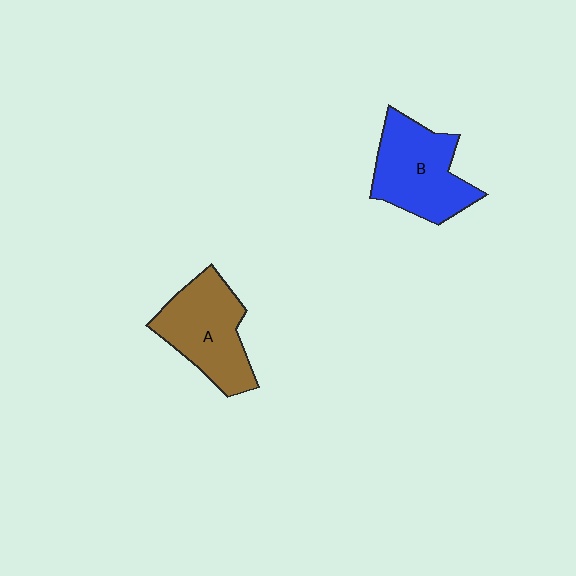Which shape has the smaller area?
Shape A (brown).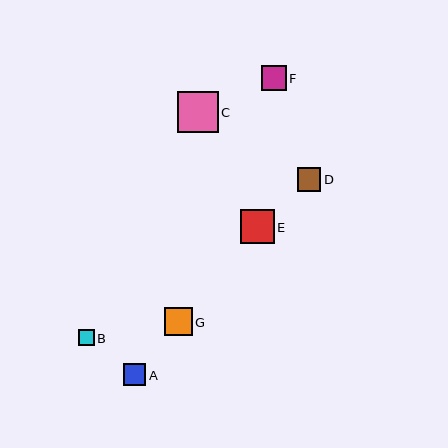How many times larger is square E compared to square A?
Square E is approximately 1.5 times the size of square A.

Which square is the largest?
Square C is the largest with a size of approximately 41 pixels.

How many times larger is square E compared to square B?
Square E is approximately 2.1 times the size of square B.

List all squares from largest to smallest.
From largest to smallest: C, E, G, F, D, A, B.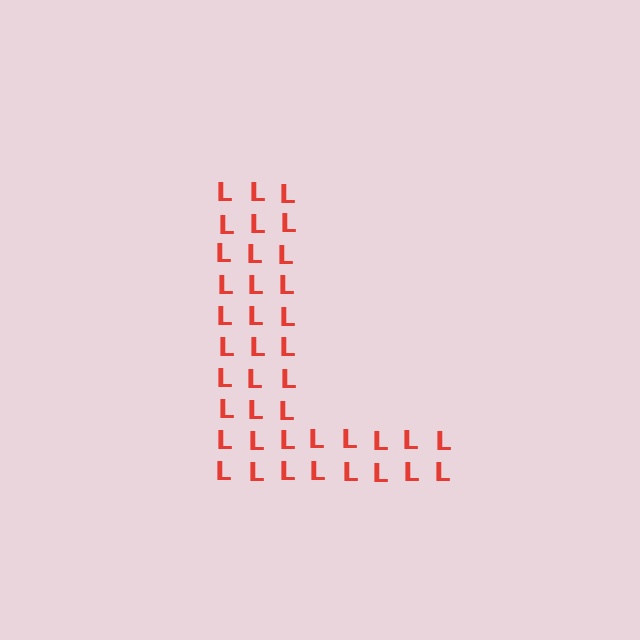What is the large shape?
The large shape is the letter L.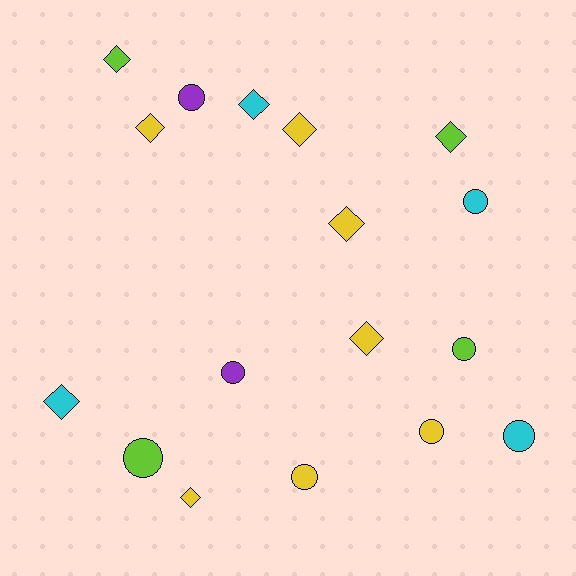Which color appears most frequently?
Yellow, with 7 objects.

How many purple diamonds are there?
There are no purple diamonds.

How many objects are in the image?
There are 17 objects.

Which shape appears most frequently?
Diamond, with 9 objects.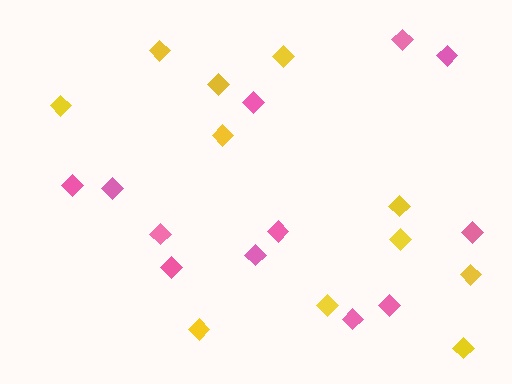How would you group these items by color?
There are 2 groups: one group of pink diamonds (12) and one group of yellow diamonds (11).